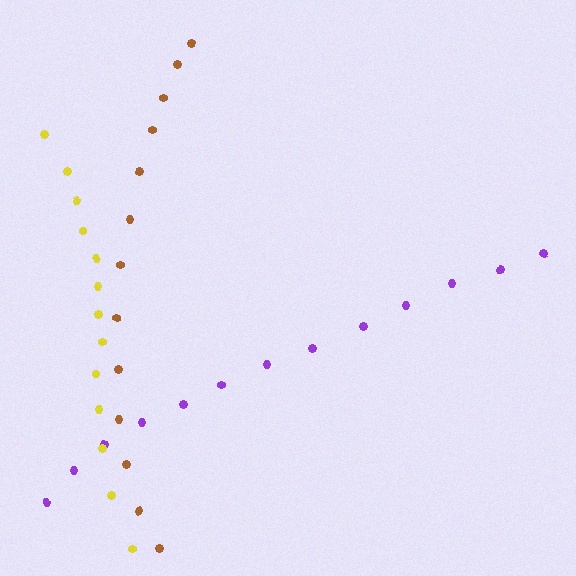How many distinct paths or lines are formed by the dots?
There are 3 distinct paths.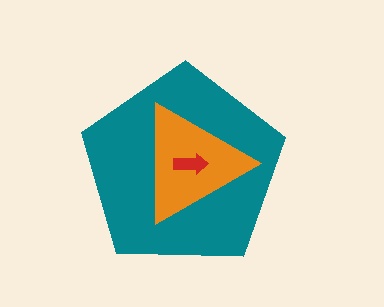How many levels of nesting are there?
3.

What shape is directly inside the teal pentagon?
The orange triangle.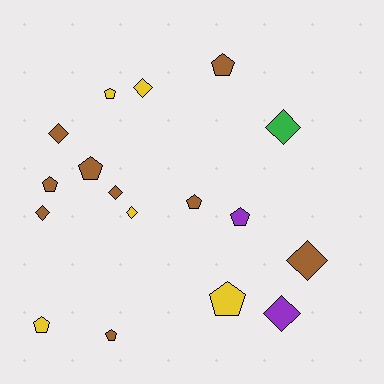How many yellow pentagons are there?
There are 3 yellow pentagons.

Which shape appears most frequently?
Pentagon, with 9 objects.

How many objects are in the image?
There are 17 objects.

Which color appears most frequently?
Brown, with 9 objects.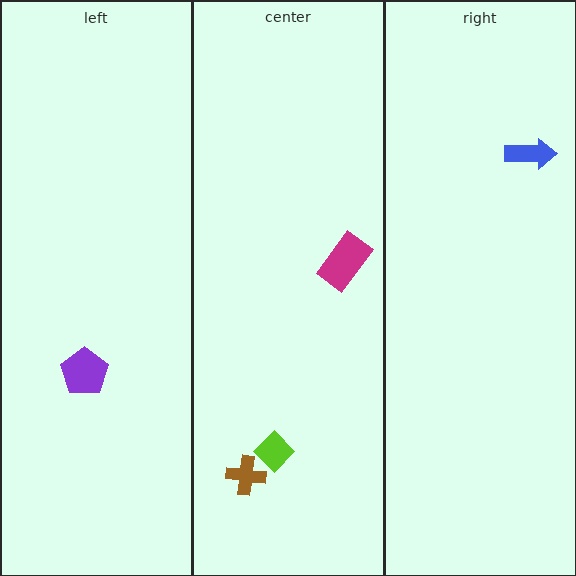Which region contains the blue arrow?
The right region.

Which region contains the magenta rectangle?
The center region.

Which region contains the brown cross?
The center region.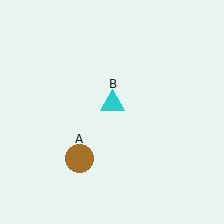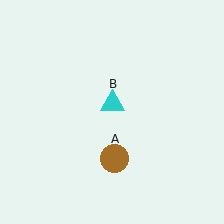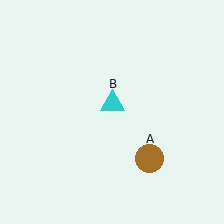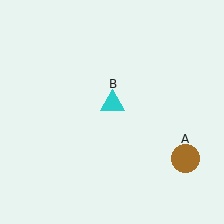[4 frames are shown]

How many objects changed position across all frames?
1 object changed position: brown circle (object A).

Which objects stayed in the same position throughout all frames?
Cyan triangle (object B) remained stationary.